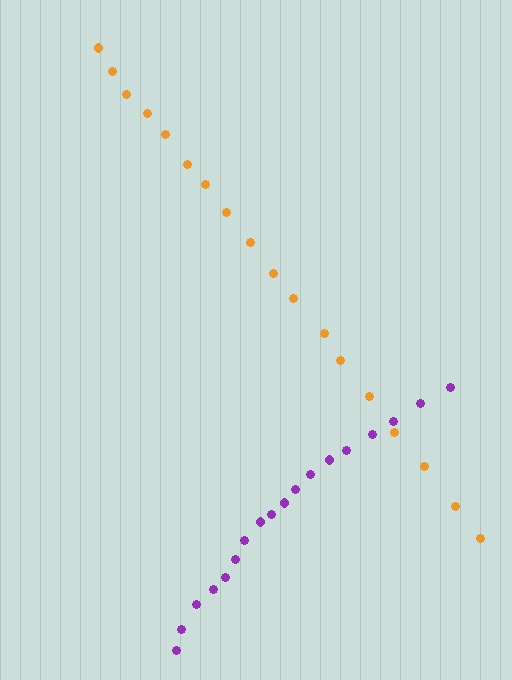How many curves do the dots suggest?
There are 2 distinct paths.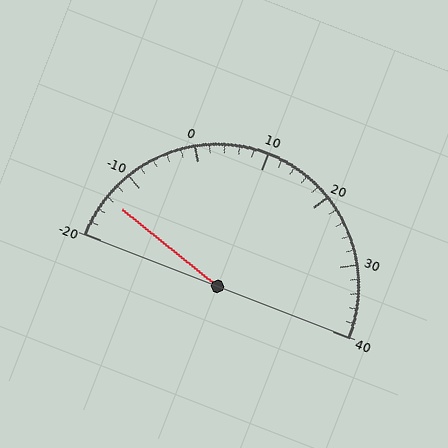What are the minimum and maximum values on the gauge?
The gauge ranges from -20 to 40.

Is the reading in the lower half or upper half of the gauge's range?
The reading is in the lower half of the range (-20 to 40).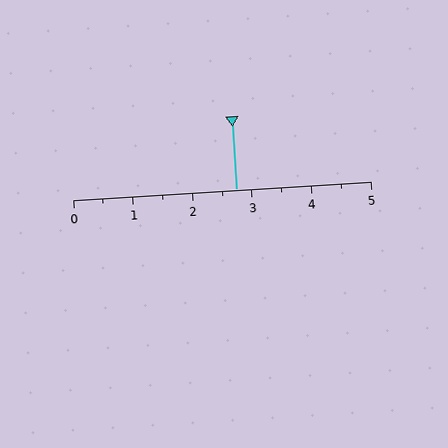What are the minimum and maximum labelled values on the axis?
The axis runs from 0 to 5.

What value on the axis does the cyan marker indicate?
The marker indicates approximately 2.8.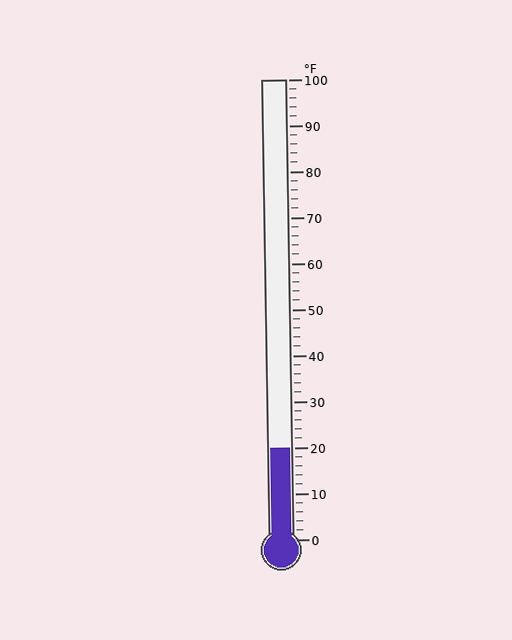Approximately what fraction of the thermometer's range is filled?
The thermometer is filled to approximately 20% of its range.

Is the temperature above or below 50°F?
The temperature is below 50°F.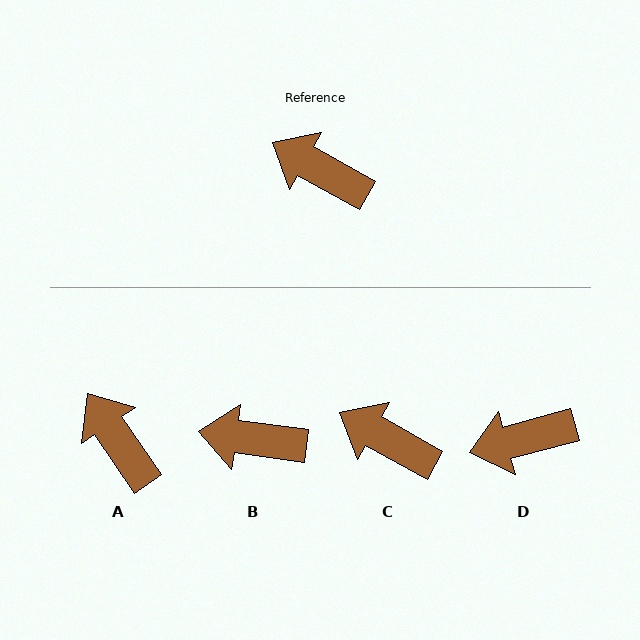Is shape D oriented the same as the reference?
No, it is off by about 44 degrees.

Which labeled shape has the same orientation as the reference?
C.